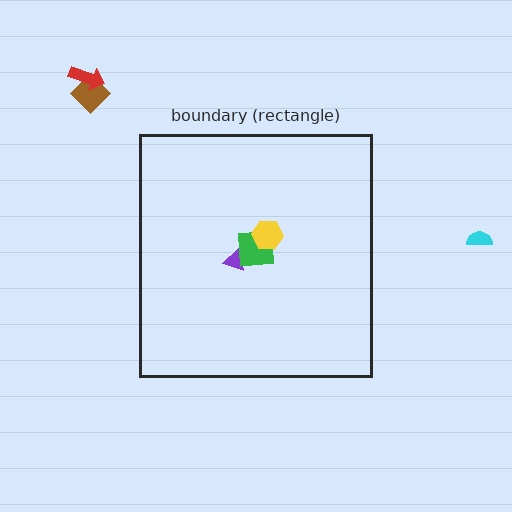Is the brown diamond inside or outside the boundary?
Outside.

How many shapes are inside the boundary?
3 inside, 3 outside.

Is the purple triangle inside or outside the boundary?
Inside.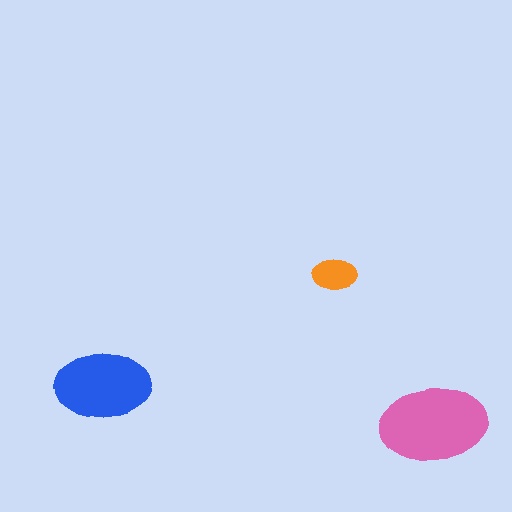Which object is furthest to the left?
The blue ellipse is leftmost.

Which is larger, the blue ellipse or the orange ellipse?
The blue one.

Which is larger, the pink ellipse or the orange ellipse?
The pink one.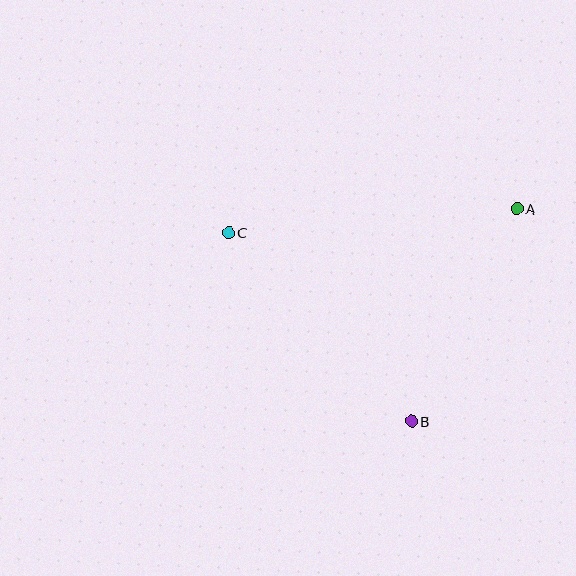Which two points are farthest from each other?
Points A and C are farthest from each other.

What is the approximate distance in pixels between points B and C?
The distance between B and C is approximately 263 pixels.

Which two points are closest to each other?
Points A and B are closest to each other.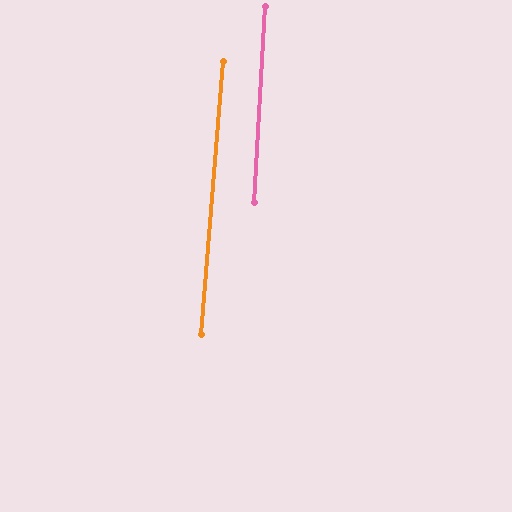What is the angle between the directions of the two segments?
Approximately 2 degrees.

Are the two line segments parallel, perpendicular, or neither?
Parallel — their directions differ by only 1.5°.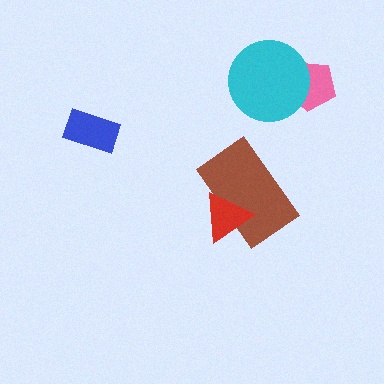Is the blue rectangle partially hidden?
No, no other shape covers it.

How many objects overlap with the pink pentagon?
1 object overlaps with the pink pentagon.